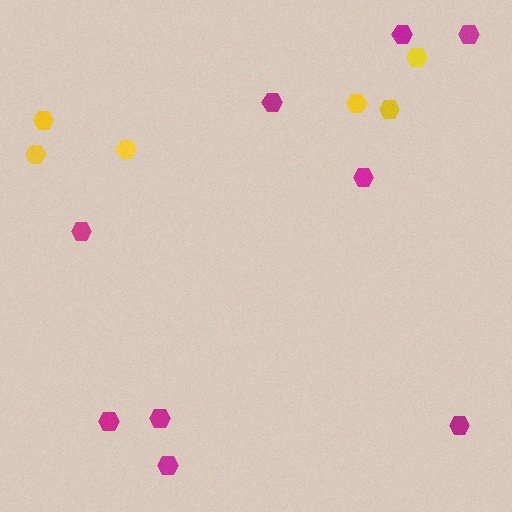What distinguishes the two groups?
There are 2 groups: one group of yellow hexagons (6) and one group of magenta hexagons (9).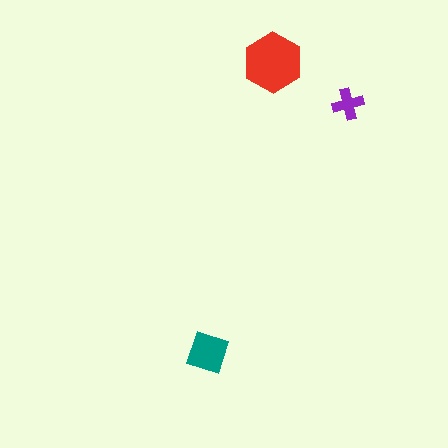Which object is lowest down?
The teal diamond is bottommost.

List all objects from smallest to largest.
The purple cross, the teal diamond, the red hexagon.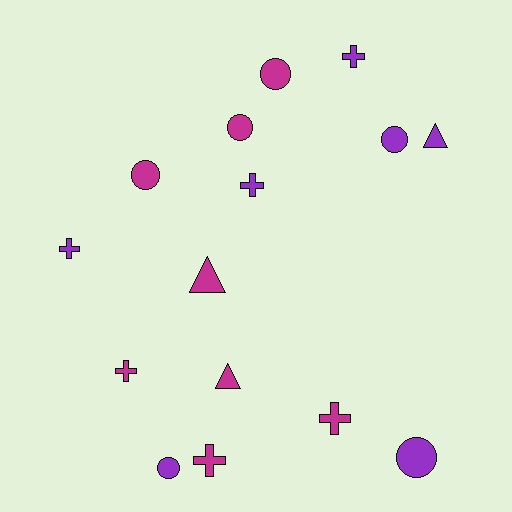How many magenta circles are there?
There are 3 magenta circles.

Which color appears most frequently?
Magenta, with 8 objects.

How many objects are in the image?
There are 15 objects.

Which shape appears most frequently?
Cross, with 6 objects.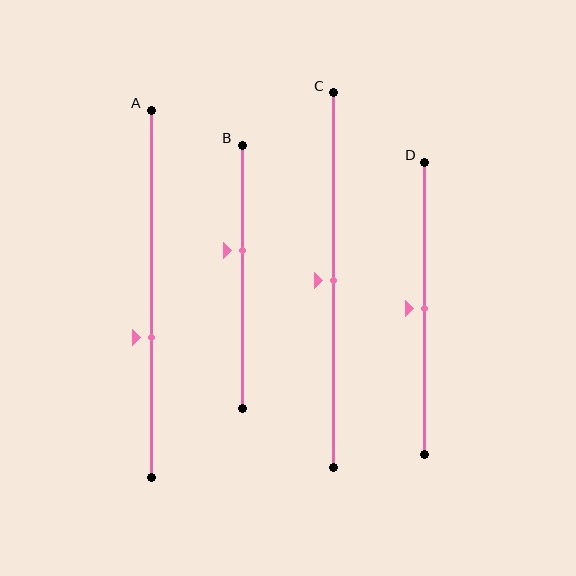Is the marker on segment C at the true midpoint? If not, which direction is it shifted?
Yes, the marker on segment C is at the true midpoint.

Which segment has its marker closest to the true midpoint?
Segment C has its marker closest to the true midpoint.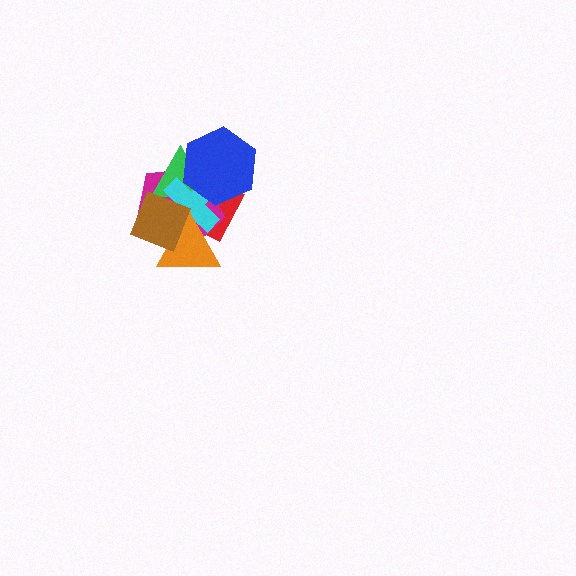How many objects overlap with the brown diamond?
4 objects overlap with the brown diamond.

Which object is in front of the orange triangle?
The brown diamond is in front of the orange triangle.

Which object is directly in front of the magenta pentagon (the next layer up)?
The green triangle is directly in front of the magenta pentagon.